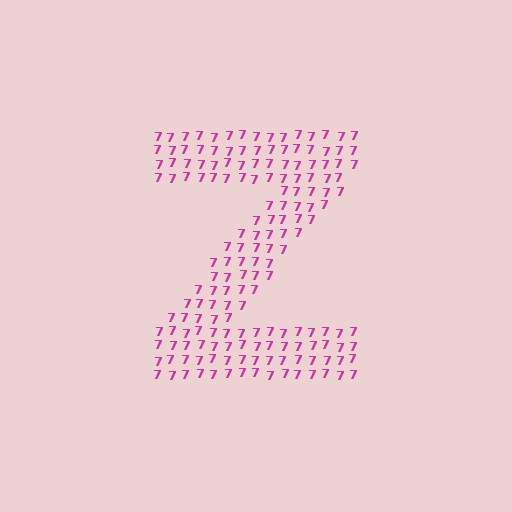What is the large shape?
The large shape is the letter Z.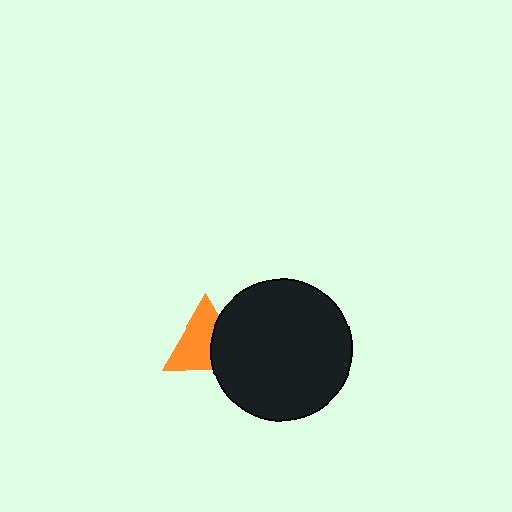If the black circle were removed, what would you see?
You would see the complete orange triangle.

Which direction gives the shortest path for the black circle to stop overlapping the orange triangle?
Moving right gives the shortest separation.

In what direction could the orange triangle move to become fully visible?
The orange triangle could move left. That would shift it out from behind the black circle entirely.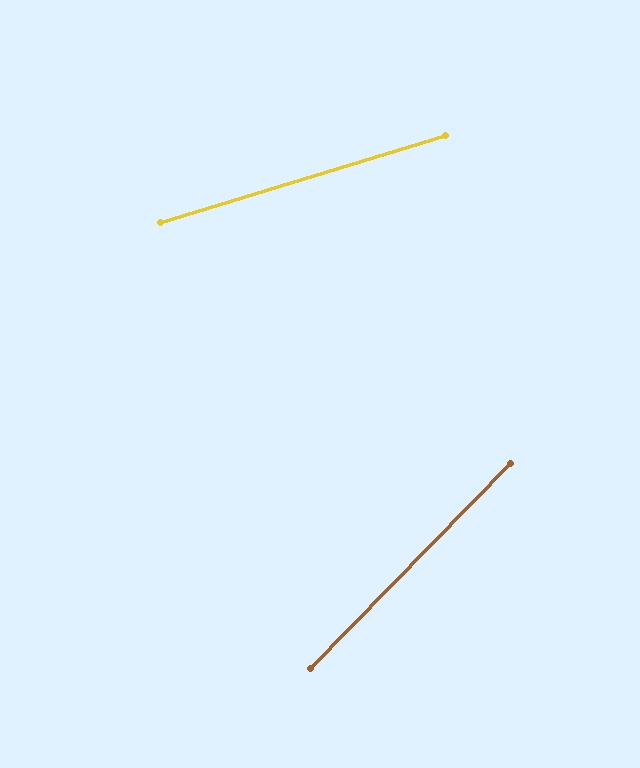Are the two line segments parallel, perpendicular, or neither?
Neither parallel nor perpendicular — they differ by about 29°.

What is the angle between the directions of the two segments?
Approximately 29 degrees.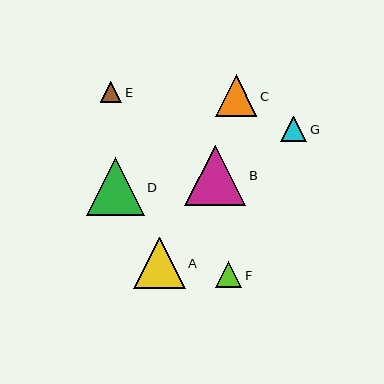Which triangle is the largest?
Triangle B is the largest with a size of approximately 61 pixels.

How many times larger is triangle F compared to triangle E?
Triangle F is approximately 1.2 times the size of triangle E.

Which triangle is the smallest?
Triangle E is the smallest with a size of approximately 21 pixels.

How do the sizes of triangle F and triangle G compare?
Triangle F and triangle G are approximately the same size.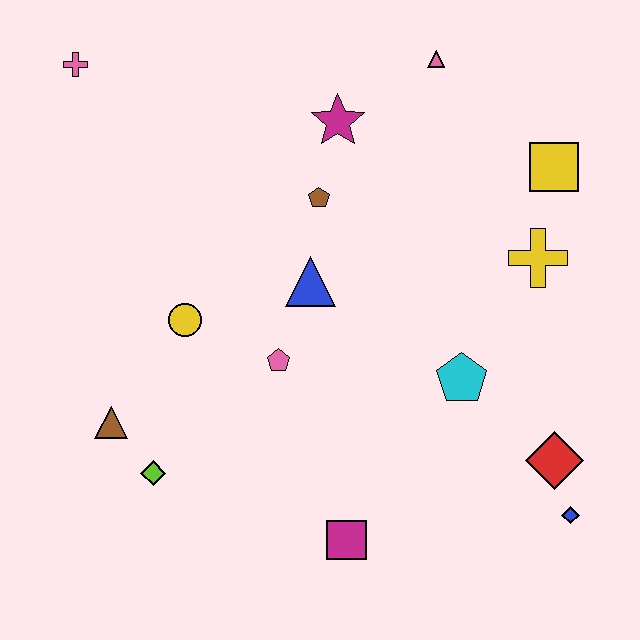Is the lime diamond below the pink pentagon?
Yes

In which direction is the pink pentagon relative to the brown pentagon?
The pink pentagon is below the brown pentagon.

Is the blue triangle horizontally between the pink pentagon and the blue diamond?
Yes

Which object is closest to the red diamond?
The blue diamond is closest to the red diamond.